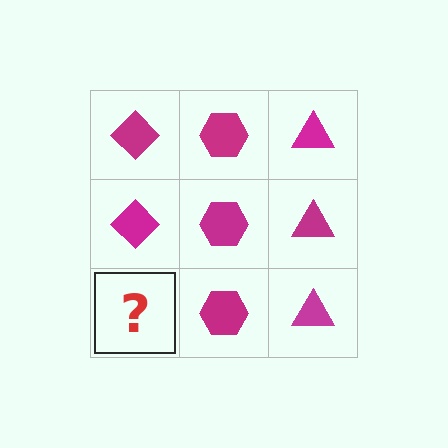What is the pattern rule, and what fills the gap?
The rule is that each column has a consistent shape. The gap should be filled with a magenta diamond.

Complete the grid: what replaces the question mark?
The question mark should be replaced with a magenta diamond.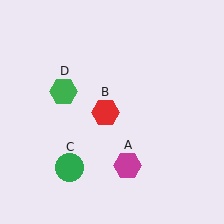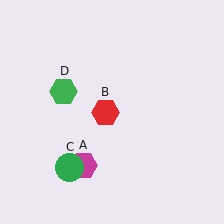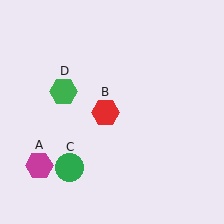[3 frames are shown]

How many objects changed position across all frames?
1 object changed position: magenta hexagon (object A).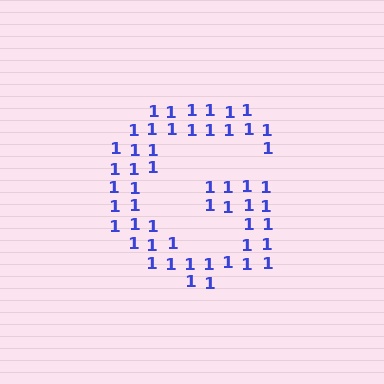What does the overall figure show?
The overall figure shows the letter G.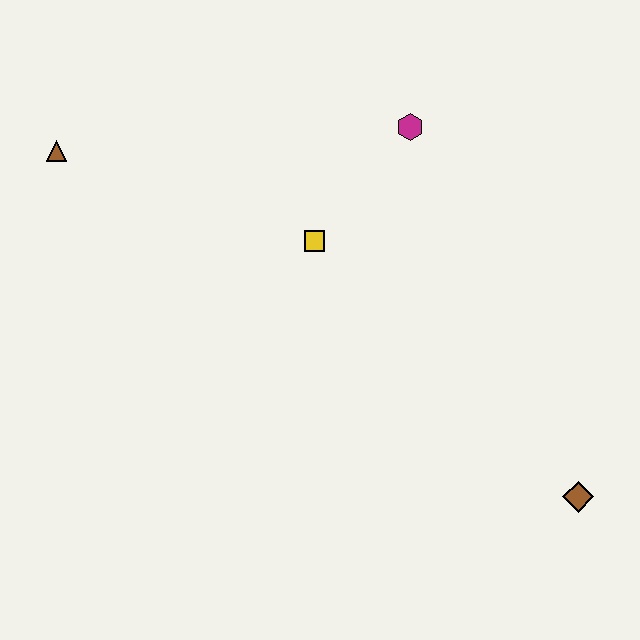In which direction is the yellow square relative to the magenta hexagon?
The yellow square is below the magenta hexagon.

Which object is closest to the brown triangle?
The yellow square is closest to the brown triangle.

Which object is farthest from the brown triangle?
The brown diamond is farthest from the brown triangle.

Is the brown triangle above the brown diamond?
Yes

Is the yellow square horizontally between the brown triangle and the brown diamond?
Yes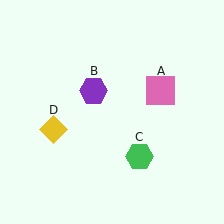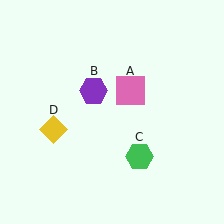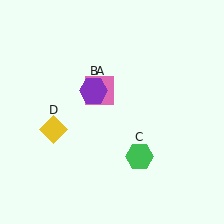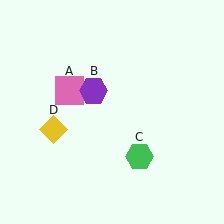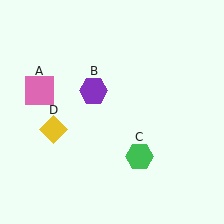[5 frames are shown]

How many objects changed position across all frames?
1 object changed position: pink square (object A).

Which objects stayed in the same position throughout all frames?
Purple hexagon (object B) and green hexagon (object C) and yellow diamond (object D) remained stationary.